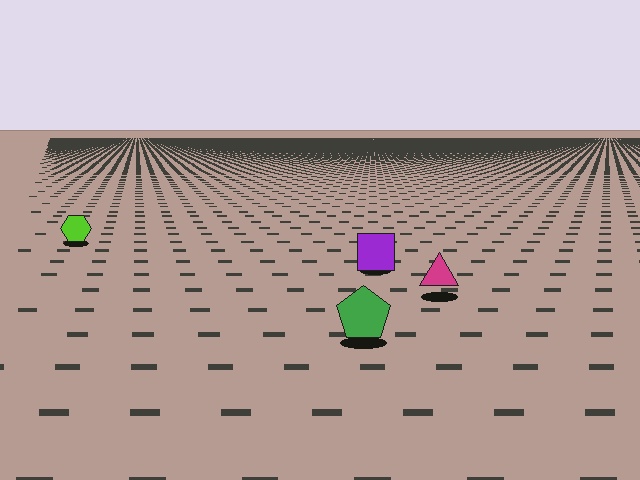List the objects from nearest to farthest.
From nearest to farthest: the green pentagon, the magenta triangle, the purple square, the lime hexagon.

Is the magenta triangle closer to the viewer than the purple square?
Yes. The magenta triangle is closer — you can tell from the texture gradient: the ground texture is coarser near it.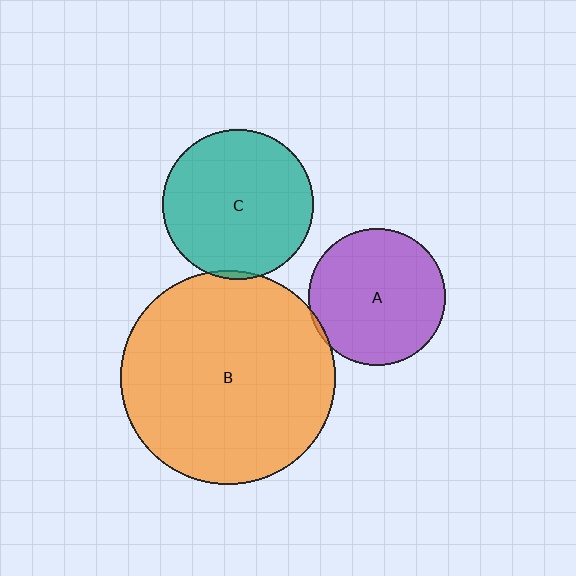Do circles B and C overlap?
Yes.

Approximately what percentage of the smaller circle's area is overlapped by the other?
Approximately 5%.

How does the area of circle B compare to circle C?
Approximately 2.0 times.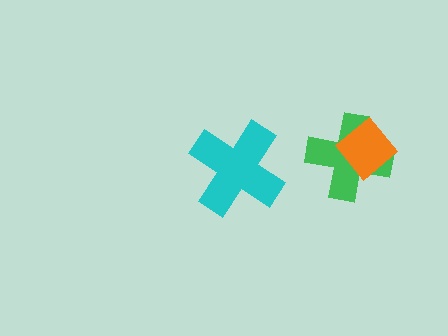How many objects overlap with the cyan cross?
0 objects overlap with the cyan cross.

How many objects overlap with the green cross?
1 object overlaps with the green cross.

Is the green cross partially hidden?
Yes, it is partially covered by another shape.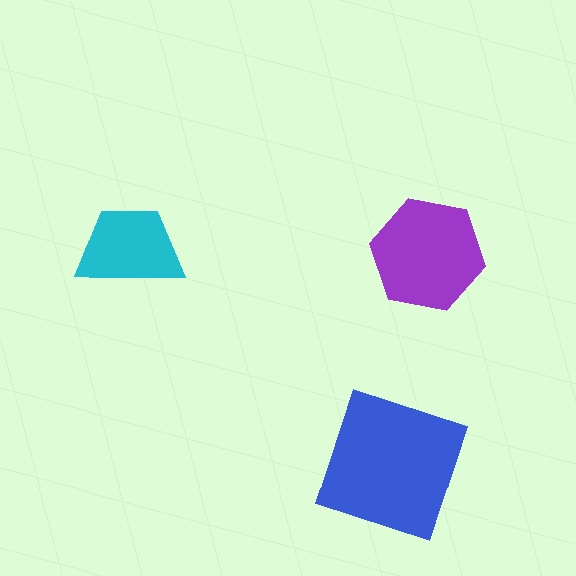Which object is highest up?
The cyan trapezoid is topmost.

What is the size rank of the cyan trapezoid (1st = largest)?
3rd.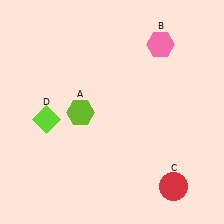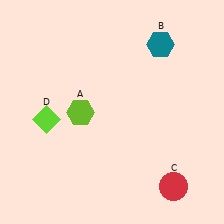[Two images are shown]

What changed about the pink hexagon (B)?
In Image 1, B is pink. In Image 2, it changed to teal.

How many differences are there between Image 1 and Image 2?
There is 1 difference between the two images.